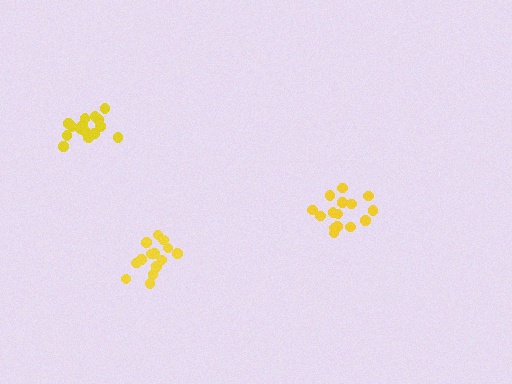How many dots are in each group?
Group 1: 15 dots, Group 2: 16 dots, Group 3: 14 dots (45 total).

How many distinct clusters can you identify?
There are 3 distinct clusters.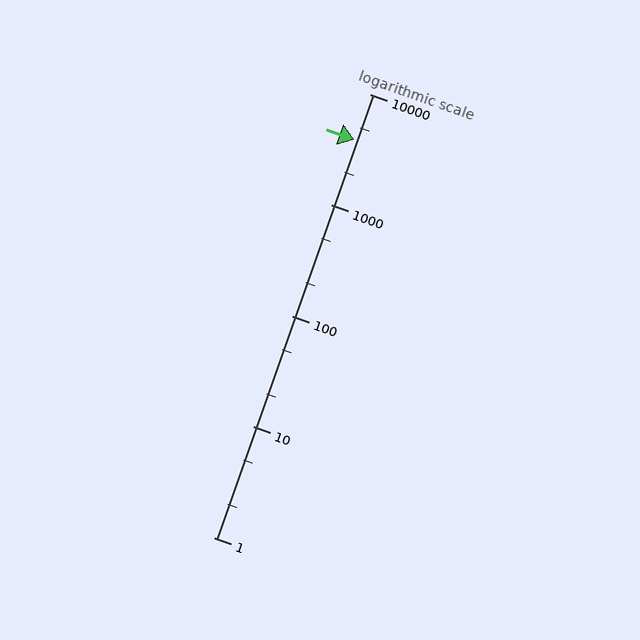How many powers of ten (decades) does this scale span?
The scale spans 4 decades, from 1 to 10000.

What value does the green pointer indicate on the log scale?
The pointer indicates approximately 3900.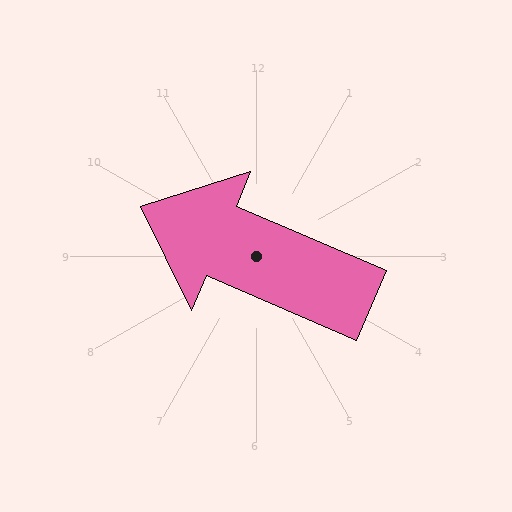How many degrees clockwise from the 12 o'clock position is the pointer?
Approximately 293 degrees.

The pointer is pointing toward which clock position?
Roughly 10 o'clock.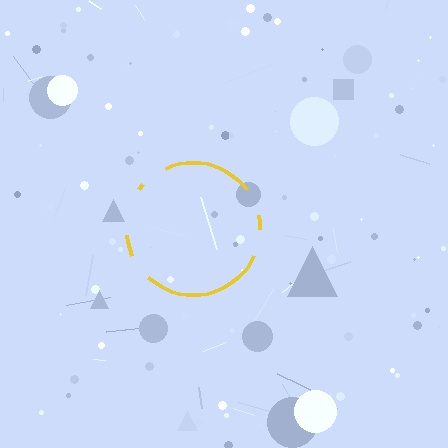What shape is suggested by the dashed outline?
The dashed outline suggests a circle.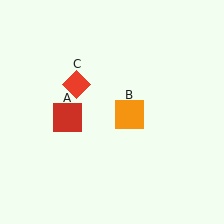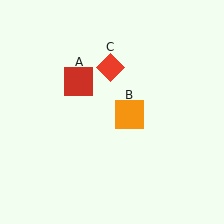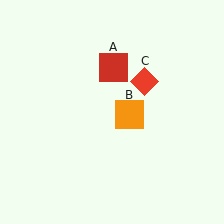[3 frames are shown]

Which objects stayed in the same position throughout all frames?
Orange square (object B) remained stationary.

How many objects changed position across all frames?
2 objects changed position: red square (object A), red diamond (object C).